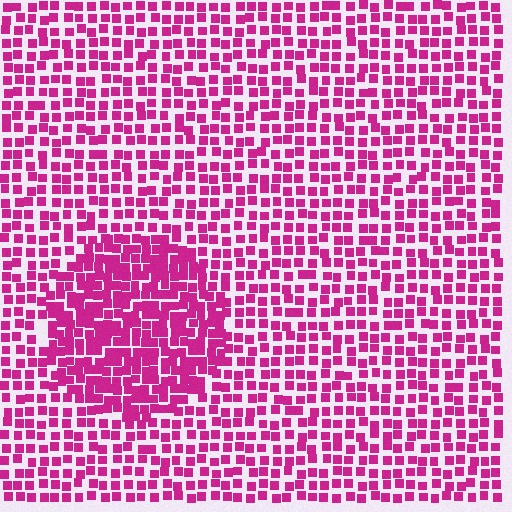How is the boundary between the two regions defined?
The boundary is defined by a change in element density (approximately 1.7x ratio). All elements are the same color, size, and shape.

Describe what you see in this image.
The image contains small magenta elements arranged at two different densities. A circle-shaped region is visible where the elements are more densely packed than the surrounding area.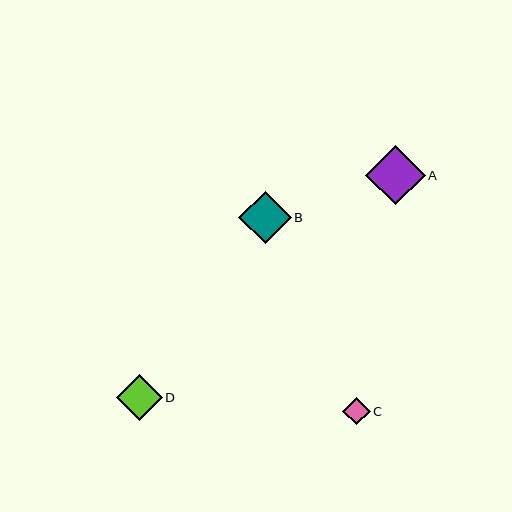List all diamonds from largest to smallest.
From largest to smallest: A, B, D, C.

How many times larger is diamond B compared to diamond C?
Diamond B is approximately 1.9 times the size of diamond C.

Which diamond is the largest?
Diamond A is the largest with a size of approximately 59 pixels.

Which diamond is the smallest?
Diamond C is the smallest with a size of approximately 27 pixels.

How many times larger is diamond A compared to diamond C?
Diamond A is approximately 2.2 times the size of diamond C.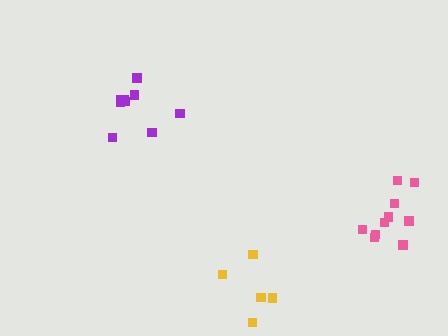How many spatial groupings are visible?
There are 3 spatial groupings.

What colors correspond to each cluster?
The clusters are colored: yellow, purple, pink.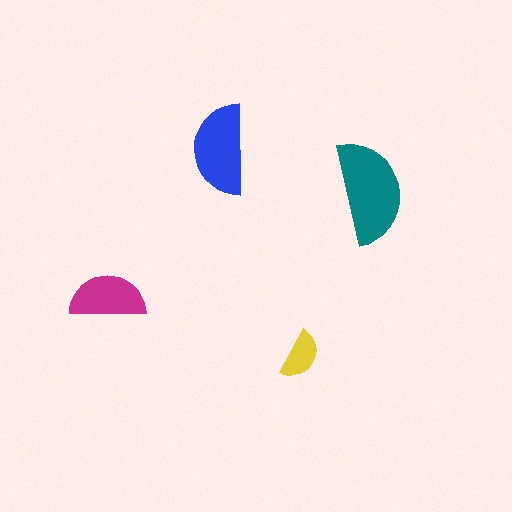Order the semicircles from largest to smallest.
the teal one, the blue one, the magenta one, the yellow one.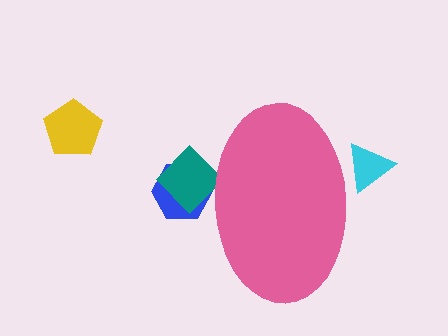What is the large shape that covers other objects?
A pink ellipse.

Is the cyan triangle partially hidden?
Yes, the cyan triangle is partially hidden behind the pink ellipse.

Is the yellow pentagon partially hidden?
No, the yellow pentagon is fully visible.